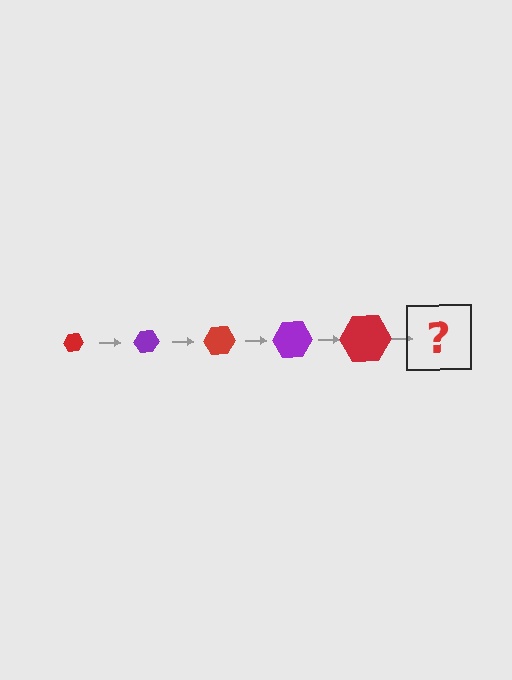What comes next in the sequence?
The next element should be a purple hexagon, larger than the previous one.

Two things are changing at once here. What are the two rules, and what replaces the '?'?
The two rules are that the hexagon grows larger each step and the color cycles through red and purple. The '?' should be a purple hexagon, larger than the previous one.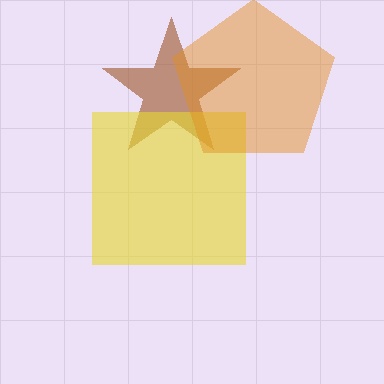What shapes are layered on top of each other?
The layered shapes are: a brown star, a yellow square, an orange pentagon.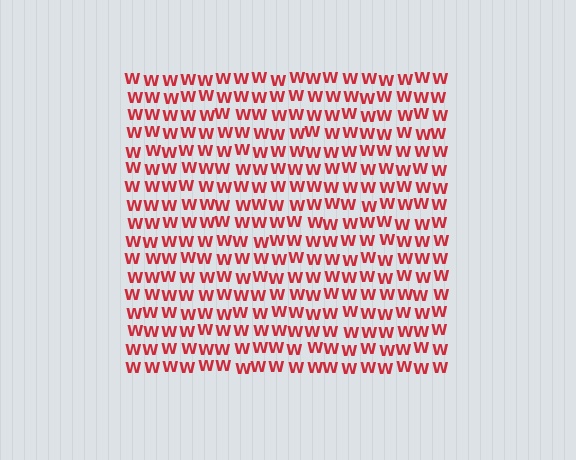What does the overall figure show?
The overall figure shows a square.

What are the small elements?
The small elements are letter W's.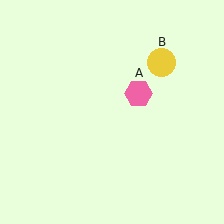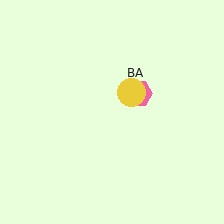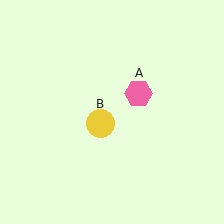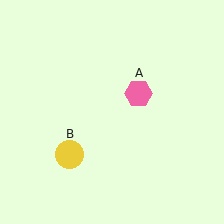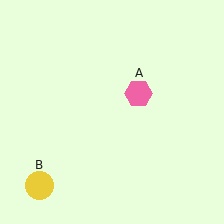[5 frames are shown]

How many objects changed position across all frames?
1 object changed position: yellow circle (object B).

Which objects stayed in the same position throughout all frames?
Pink hexagon (object A) remained stationary.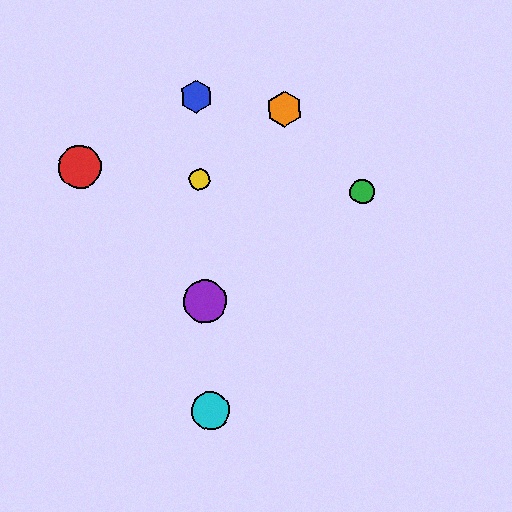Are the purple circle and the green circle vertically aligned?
No, the purple circle is at x≈205 and the green circle is at x≈362.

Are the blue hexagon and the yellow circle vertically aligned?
Yes, both are at x≈196.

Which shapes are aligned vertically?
The blue hexagon, the yellow circle, the purple circle, the cyan circle are aligned vertically.